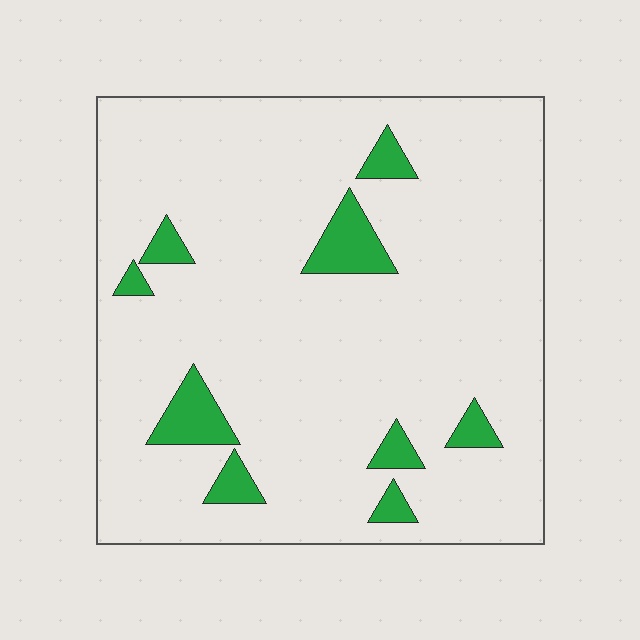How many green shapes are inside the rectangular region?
9.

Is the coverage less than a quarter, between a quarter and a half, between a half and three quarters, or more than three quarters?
Less than a quarter.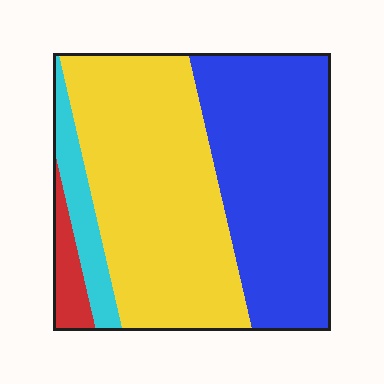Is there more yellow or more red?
Yellow.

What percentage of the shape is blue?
Blue takes up about two fifths (2/5) of the shape.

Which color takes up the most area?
Yellow, at roughly 45%.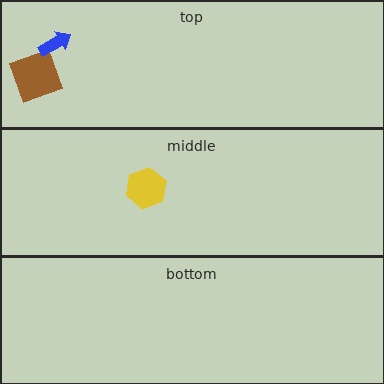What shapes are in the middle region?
The yellow hexagon.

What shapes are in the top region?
The brown square, the blue arrow.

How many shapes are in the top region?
2.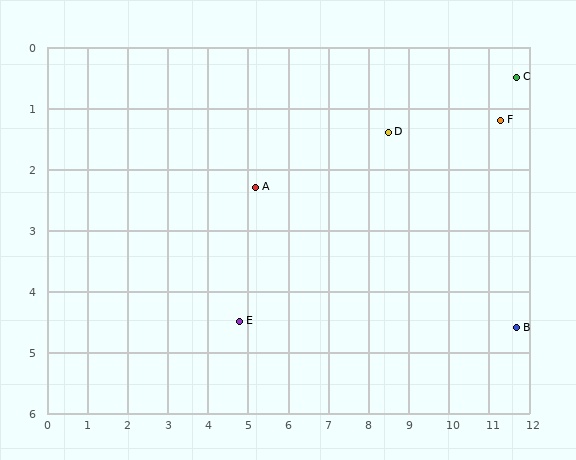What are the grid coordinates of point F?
Point F is at approximately (11.3, 1.2).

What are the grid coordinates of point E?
Point E is at approximately (4.8, 4.5).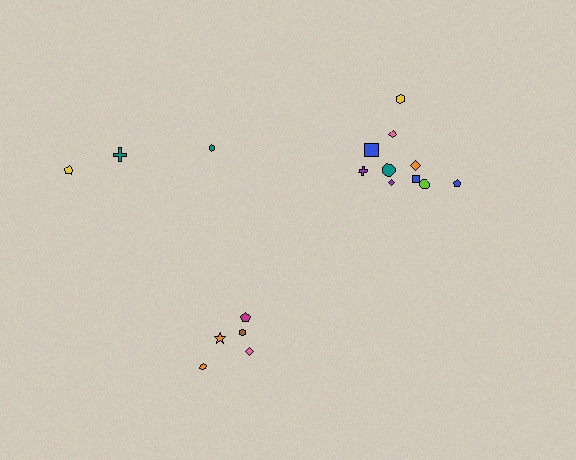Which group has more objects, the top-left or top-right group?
The top-right group.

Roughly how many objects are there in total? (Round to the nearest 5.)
Roughly 20 objects in total.